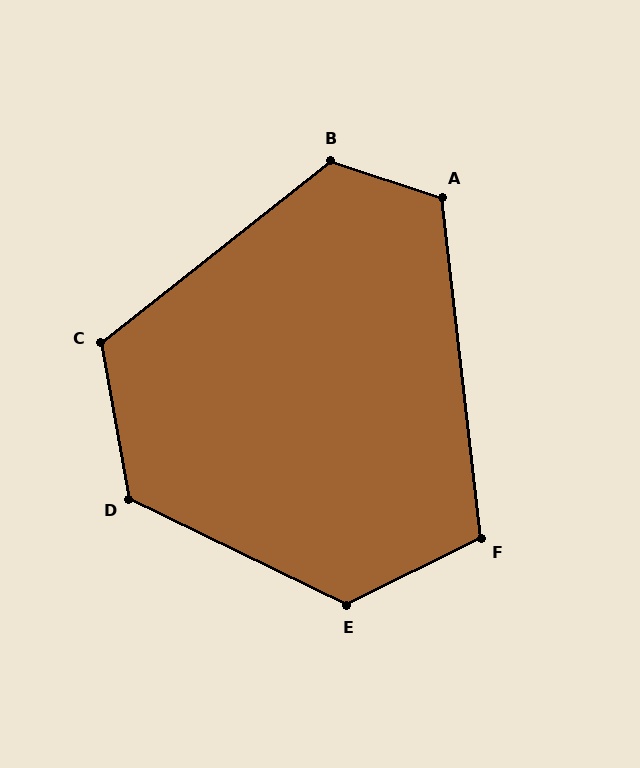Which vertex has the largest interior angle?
E, at approximately 127 degrees.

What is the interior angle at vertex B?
Approximately 124 degrees (obtuse).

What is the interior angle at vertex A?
Approximately 114 degrees (obtuse).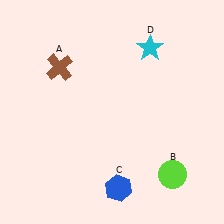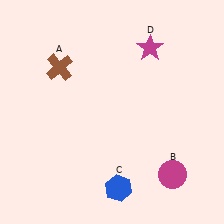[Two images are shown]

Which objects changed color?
B changed from lime to magenta. D changed from cyan to magenta.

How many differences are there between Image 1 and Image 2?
There are 2 differences between the two images.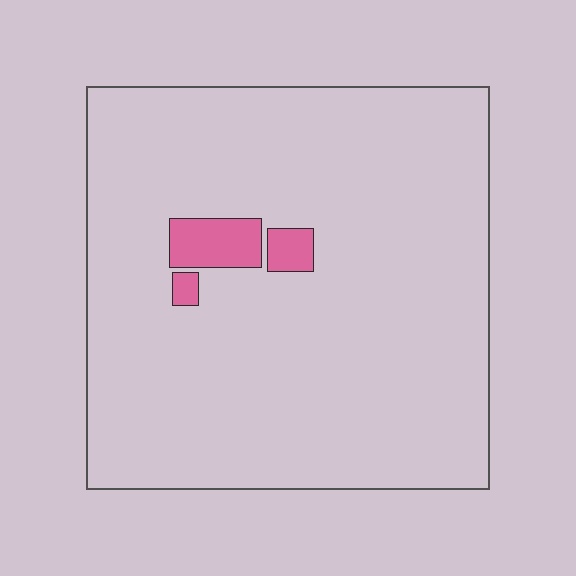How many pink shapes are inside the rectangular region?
3.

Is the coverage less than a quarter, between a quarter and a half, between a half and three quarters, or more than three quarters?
Less than a quarter.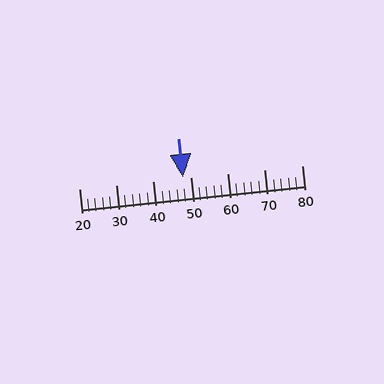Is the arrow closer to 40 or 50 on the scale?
The arrow is closer to 50.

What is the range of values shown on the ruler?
The ruler shows values from 20 to 80.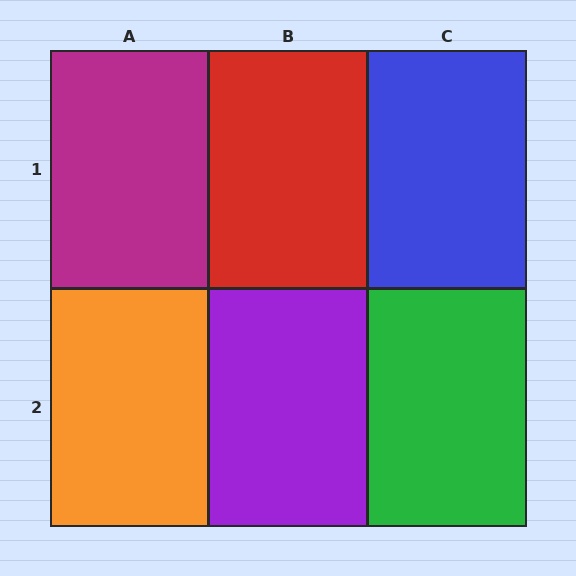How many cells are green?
1 cell is green.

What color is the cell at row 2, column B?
Purple.